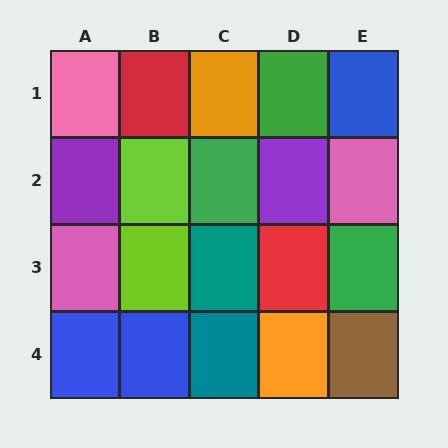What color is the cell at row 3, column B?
Lime.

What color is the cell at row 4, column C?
Teal.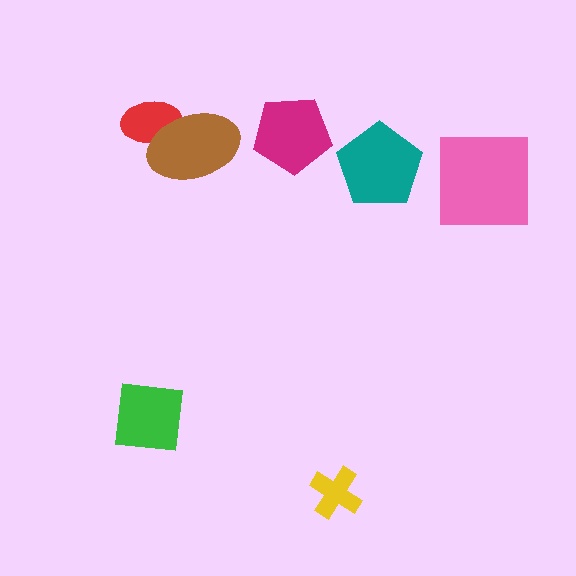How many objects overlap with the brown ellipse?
1 object overlaps with the brown ellipse.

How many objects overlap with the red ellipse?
1 object overlaps with the red ellipse.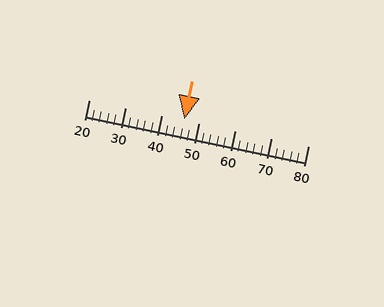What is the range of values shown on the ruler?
The ruler shows values from 20 to 80.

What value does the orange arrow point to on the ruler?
The orange arrow points to approximately 46.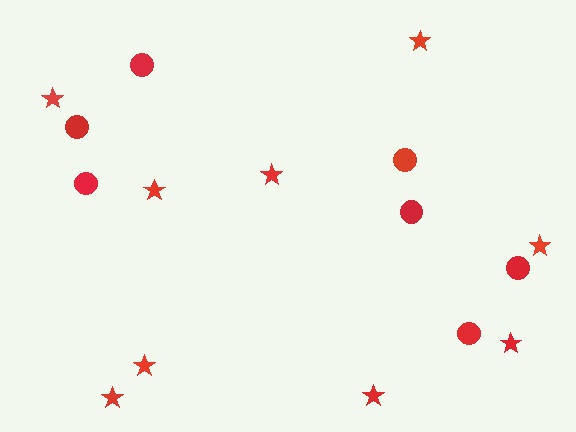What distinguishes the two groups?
There are 2 groups: one group of stars (9) and one group of circles (7).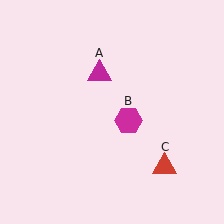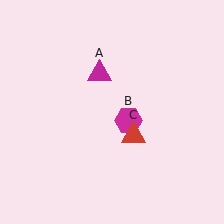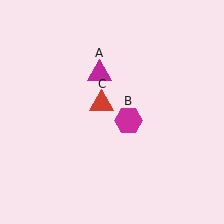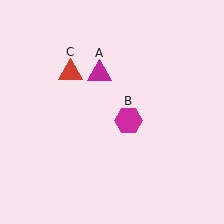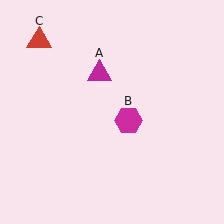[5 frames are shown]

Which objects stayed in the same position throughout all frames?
Magenta triangle (object A) and magenta hexagon (object B) remained stationary.